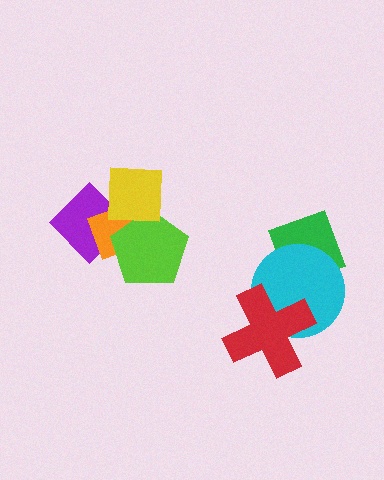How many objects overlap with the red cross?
1 object overlaps with the red cross.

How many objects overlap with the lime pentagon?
3 objects overlap with the lime pentagon.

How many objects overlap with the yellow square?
3 objects overlap with the yellow square.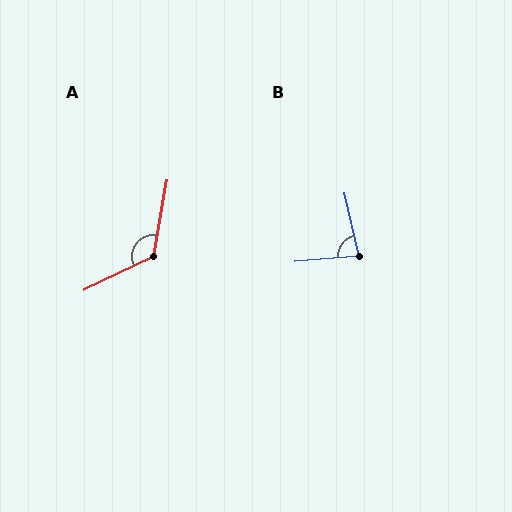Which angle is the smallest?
B, at approximately 82 degrees.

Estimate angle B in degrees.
Approximately 82 degrees.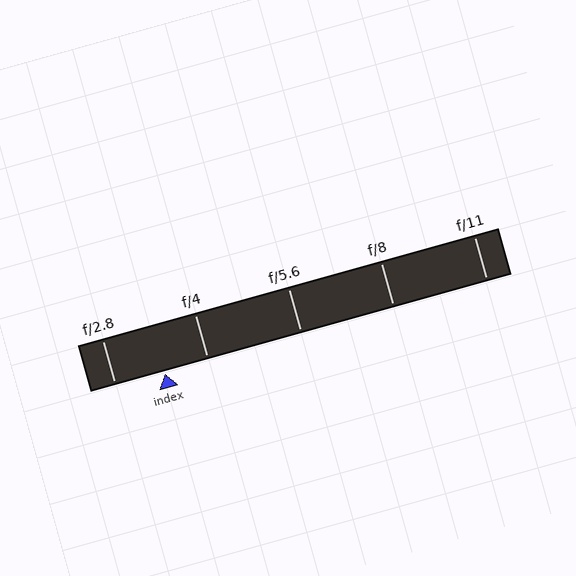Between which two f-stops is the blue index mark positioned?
The index mark is between f/2.8 and f/4.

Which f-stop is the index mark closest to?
The index mark is closest to f/4.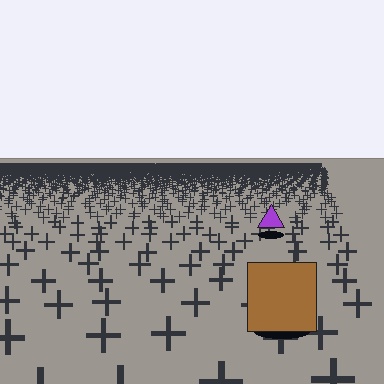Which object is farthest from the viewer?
The purple triangle is farthest from the viewer. It appears smaller and the ground texture around it is denser.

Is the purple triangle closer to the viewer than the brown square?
No. The brown square is closer — you can tell from the texture gradient: the ground texture is coarser near it.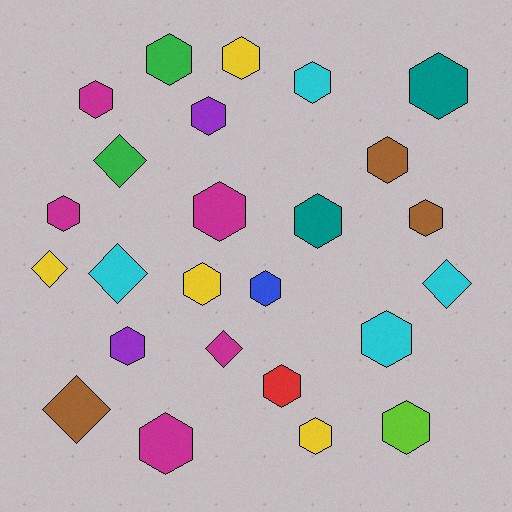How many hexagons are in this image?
There are 19 hexagons.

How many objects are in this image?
There are 25 objects.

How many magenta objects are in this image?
There are 5 magenta objects.